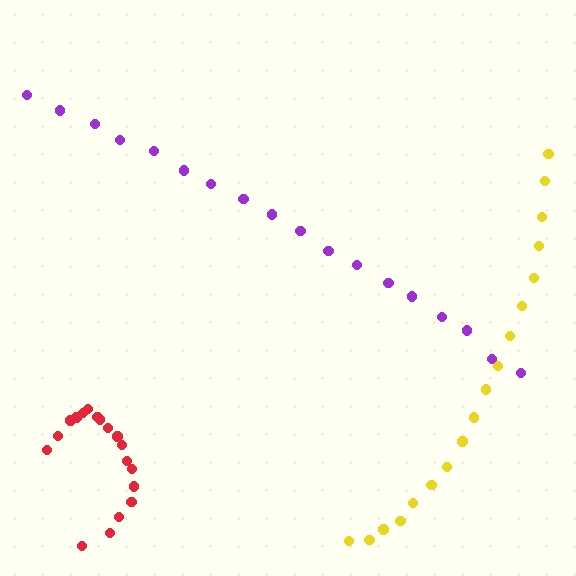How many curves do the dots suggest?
There are 3 distinct paths.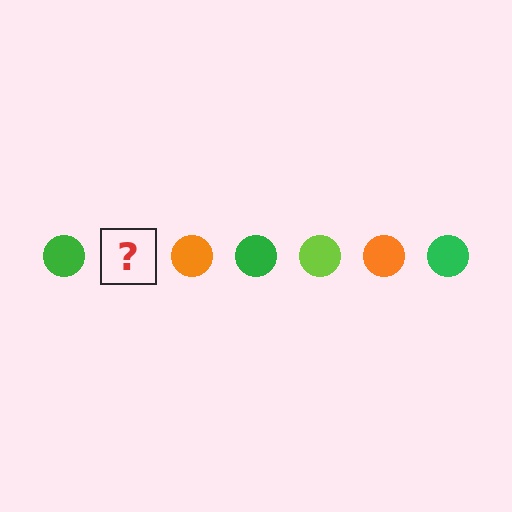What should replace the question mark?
The question mark should be replaced with a lime circle.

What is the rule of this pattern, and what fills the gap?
The rule is that the pattern cycles through green, lime, orange circles. The gap should be filled with a lime circle.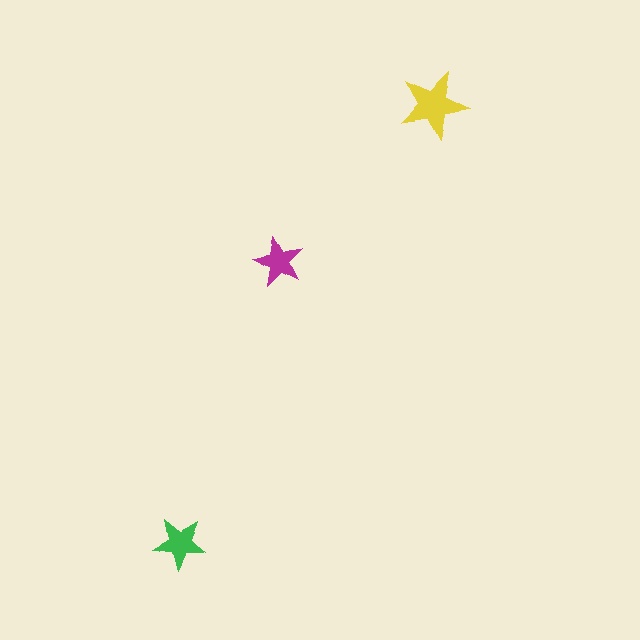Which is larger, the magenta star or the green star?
The green one.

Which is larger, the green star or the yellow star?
The yellow one.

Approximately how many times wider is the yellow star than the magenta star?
About 1.5 times wider.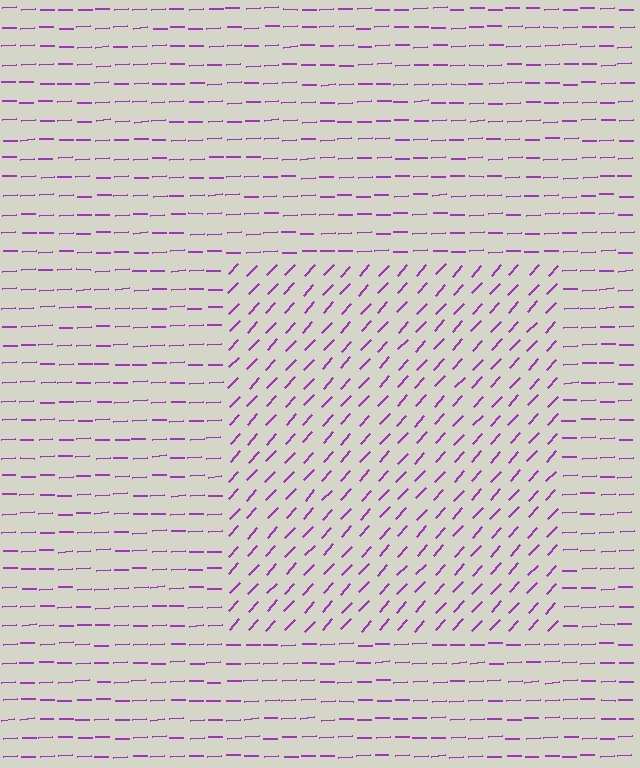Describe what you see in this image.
The image is filled with small purple line segments. A rectangle region in the image has lines oriented differently from the surrounding lines, creating a visible texture boundary.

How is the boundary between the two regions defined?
The boundary is defined purely by a change in line orientation (approximately 45 degrees difference). All lines are the same color and thickness.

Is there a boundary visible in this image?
Yes, there is a texture boundary formed by a change in line orientation.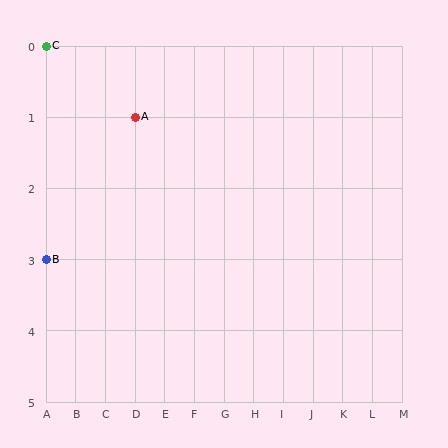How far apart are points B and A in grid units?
Points B and A are 3 columns and 2 rows apart (about 3.6 grid units diagonally).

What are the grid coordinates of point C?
Point C is at grid coordinates (A, 0).